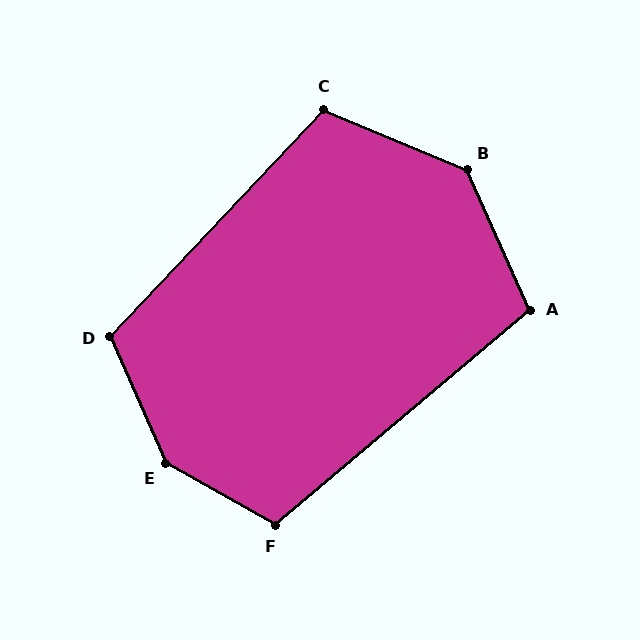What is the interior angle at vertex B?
Approximately 137 degrees (obtuse).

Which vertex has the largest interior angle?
E, at approximately 143 degrees.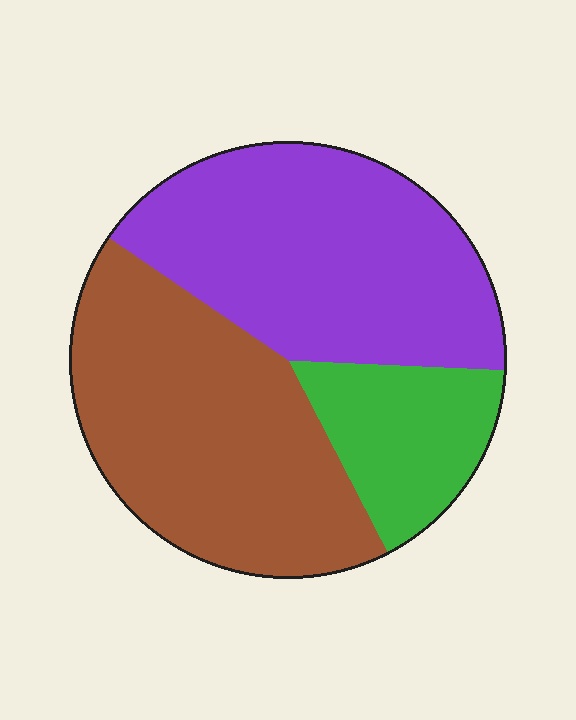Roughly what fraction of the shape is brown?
Brown covers 42% of the shape.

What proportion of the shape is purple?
Purple covers about 40% of the shape.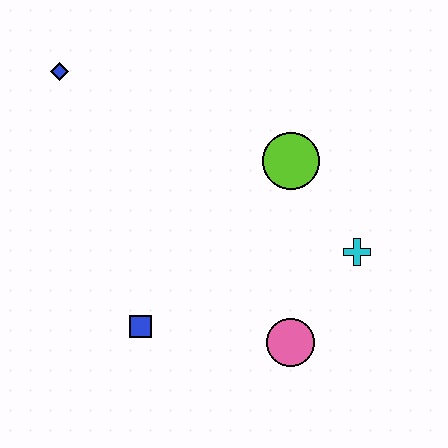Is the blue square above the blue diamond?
No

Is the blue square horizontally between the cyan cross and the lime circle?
No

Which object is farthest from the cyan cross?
The blue diamond is farthest from the cyan cross.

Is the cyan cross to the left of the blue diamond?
No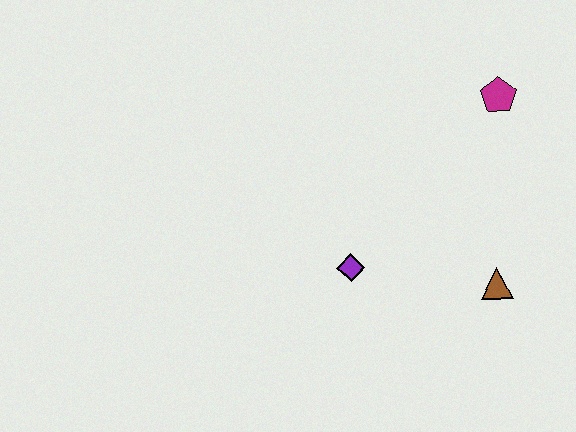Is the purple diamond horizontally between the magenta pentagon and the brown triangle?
No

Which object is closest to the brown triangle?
The purple diamond is closest to the brown triangle.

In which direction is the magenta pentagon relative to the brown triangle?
The magenta pentagon is above the brown triangle.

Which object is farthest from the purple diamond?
The magenta pentagon is farthest from the purple diamond.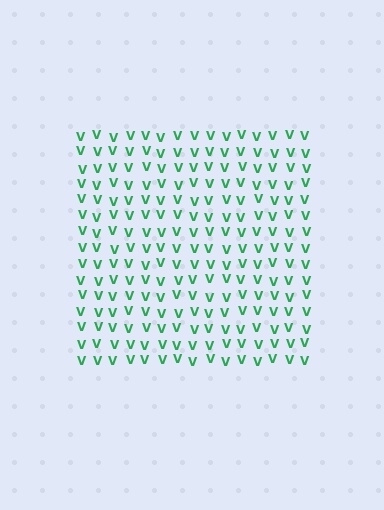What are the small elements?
The small elements are letter V's.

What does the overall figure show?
The overall figure shows a square.